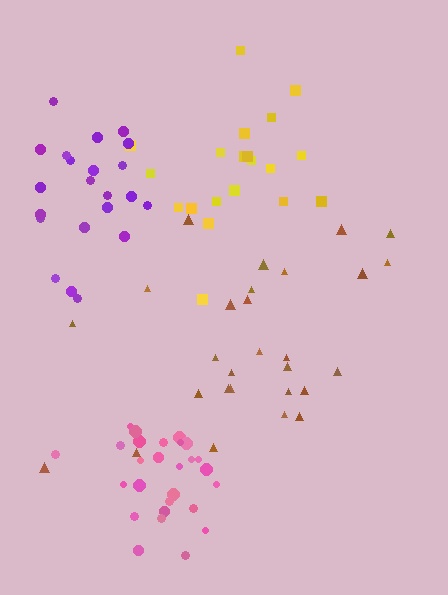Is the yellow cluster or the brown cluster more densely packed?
Yellow.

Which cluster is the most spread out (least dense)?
Brown.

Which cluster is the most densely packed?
Pink.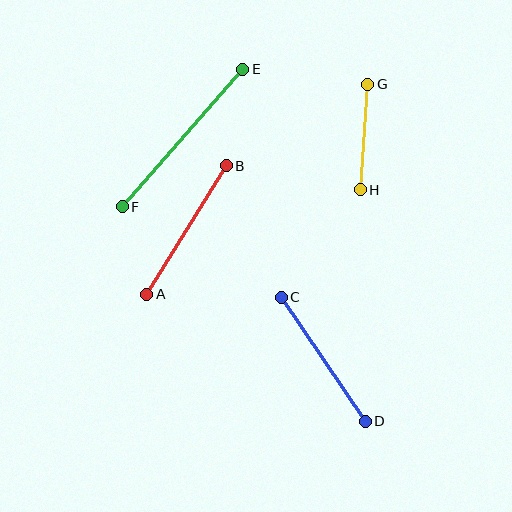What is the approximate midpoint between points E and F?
The midpoint is at approximately (183, 138) pixels.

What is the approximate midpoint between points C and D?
The midpoint is at approximately (323, 359) pixels.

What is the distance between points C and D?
The distance is approximately 150 pixels.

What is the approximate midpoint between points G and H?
The midpoint is at approximately (364, 137) pixels.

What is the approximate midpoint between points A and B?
The midpoint is at approximately (186, 230) pixels.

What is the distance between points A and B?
The distance is approximately 151 pixels.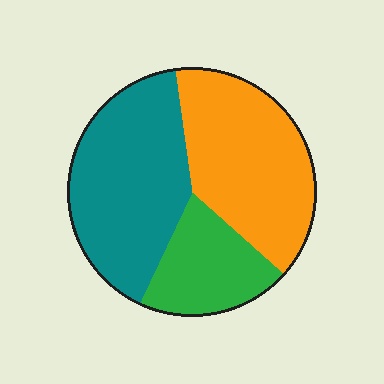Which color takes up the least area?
Green, at roughly 20%.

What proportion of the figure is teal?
Teal takes up between a third and a half of the figure.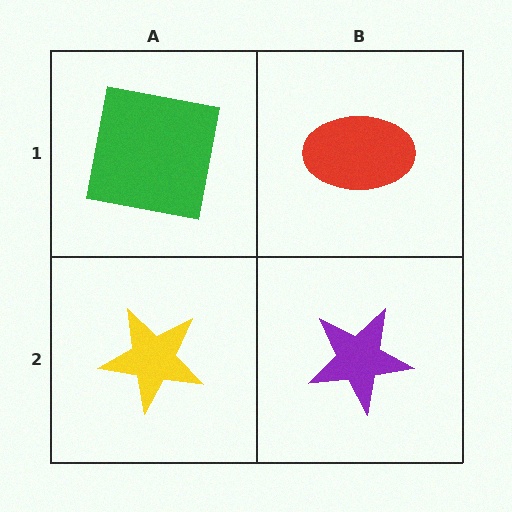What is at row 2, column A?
A yellow star.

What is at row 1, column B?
A red ellipse.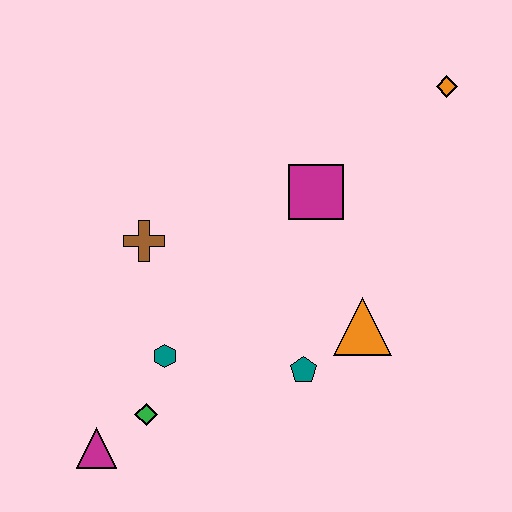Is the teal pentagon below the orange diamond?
Yes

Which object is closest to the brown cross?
The teal hexagon is closest to the brown cross.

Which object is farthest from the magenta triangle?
The orange diamond is farthest from the magenta triangle.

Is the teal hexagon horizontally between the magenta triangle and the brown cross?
No